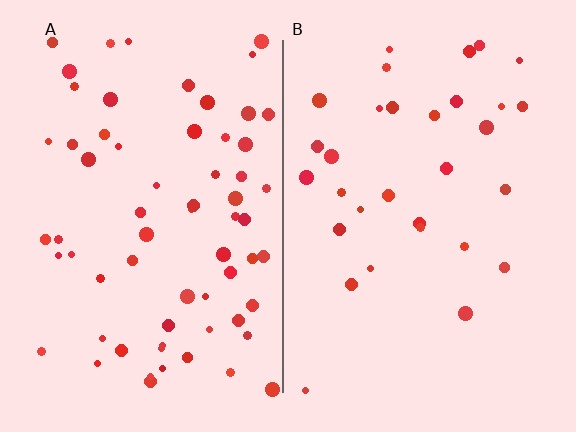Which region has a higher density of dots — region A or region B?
A (the left).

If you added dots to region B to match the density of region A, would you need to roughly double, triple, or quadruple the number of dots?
Approximately double.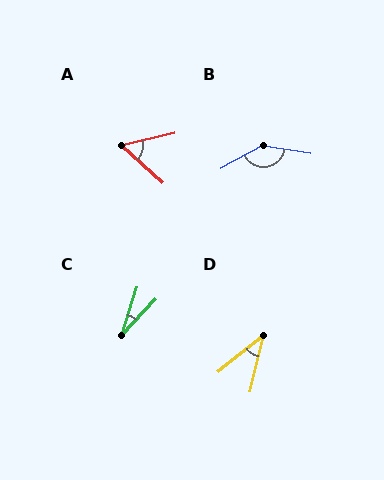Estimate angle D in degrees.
Approximately 38 degrees.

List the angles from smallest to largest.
C (26°), D (38°), A (56°), B (142°).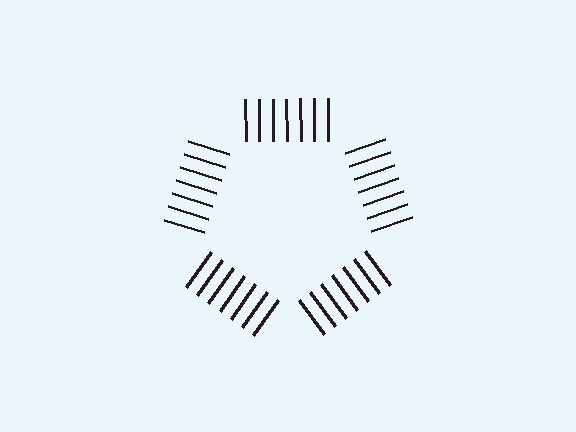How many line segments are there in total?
35 — 7 along each of the 5 edges.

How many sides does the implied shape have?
5 sides — the line-ends trace a pentagon.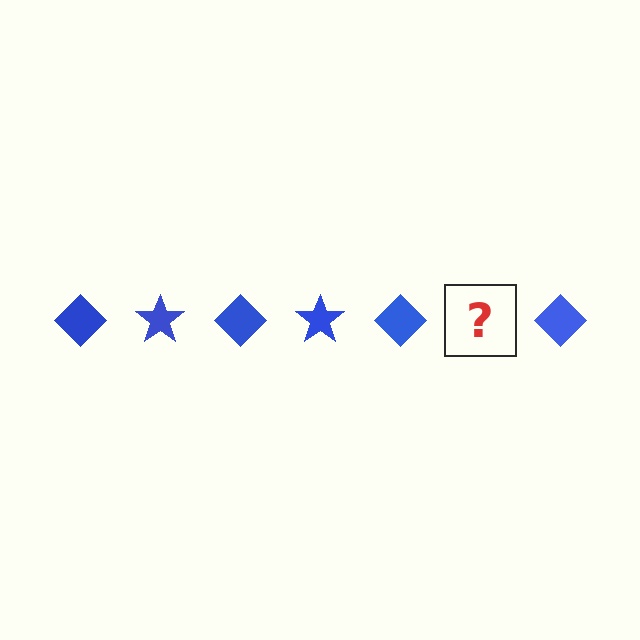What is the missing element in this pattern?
The missing element is a blue star.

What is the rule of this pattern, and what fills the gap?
The rule is that the pattern cycles through diamond, star shapes in blue. The gap should be filled with a blue star.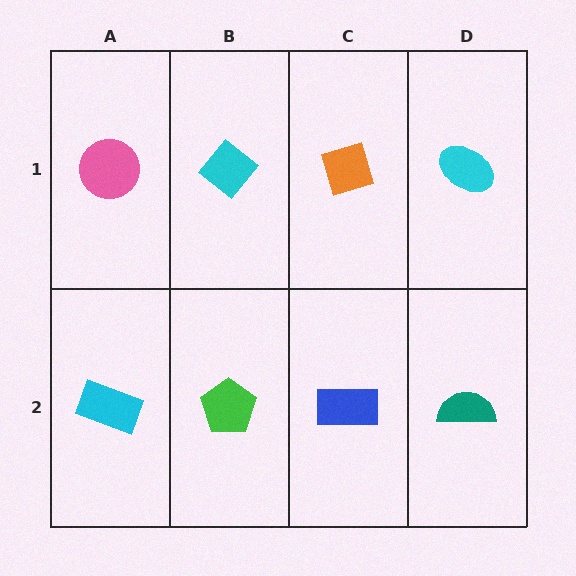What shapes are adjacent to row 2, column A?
A pink circle (row 1, column A), a green pentagon (row 2, column B).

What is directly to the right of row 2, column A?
A green pentagon.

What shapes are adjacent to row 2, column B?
A cyan diamond (row 1, column B), a cyan rectangle (row 2, column A), a blue rectangle (row 2, column C).